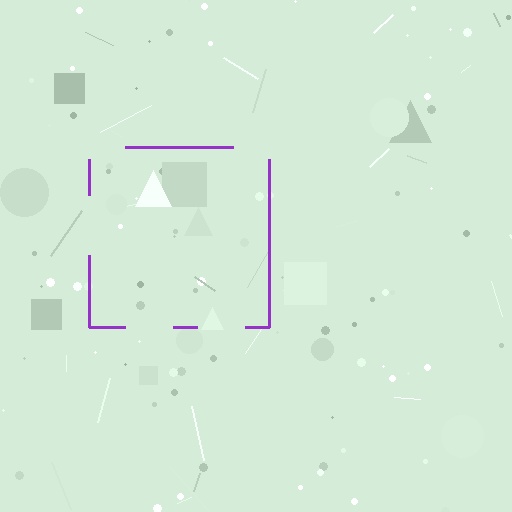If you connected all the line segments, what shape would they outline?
They would outline a square.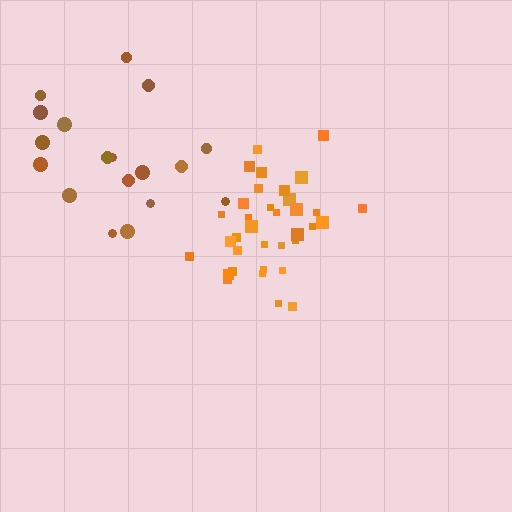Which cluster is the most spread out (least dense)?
Brown.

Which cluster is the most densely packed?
Orange.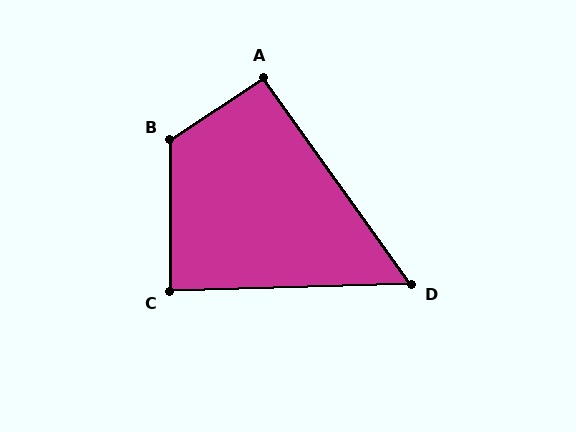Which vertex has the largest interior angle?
B, at approximately 124 degrees.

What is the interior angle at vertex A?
Approximately 92 degrees (approximately right).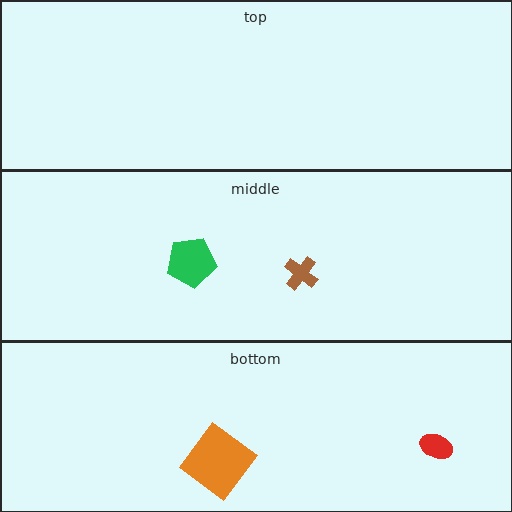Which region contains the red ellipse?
The bottom region.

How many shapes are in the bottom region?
2.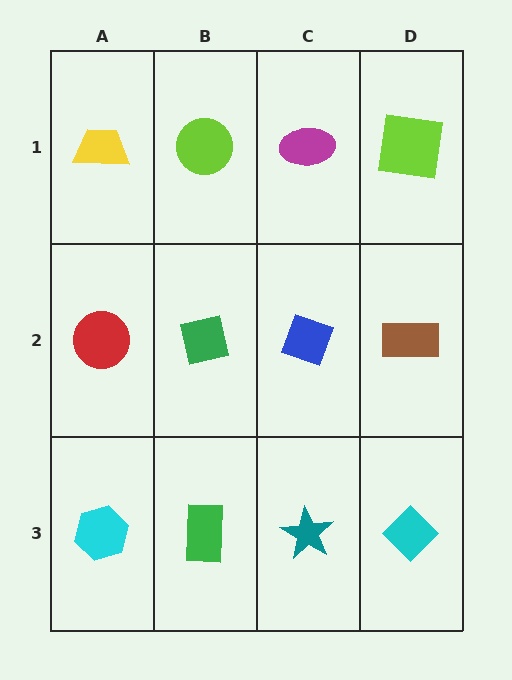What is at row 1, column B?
A lime circle.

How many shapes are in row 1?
4 shapes.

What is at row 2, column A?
A red circle.